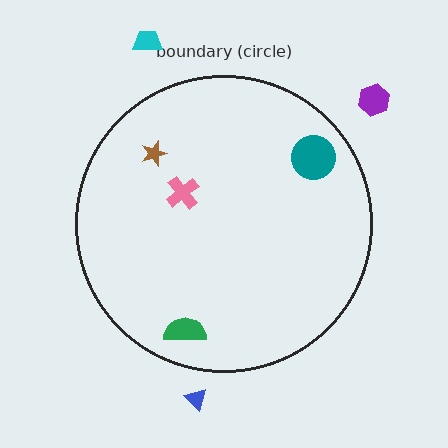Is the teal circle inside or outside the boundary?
Inside.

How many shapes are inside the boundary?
4 inside, 3 outside.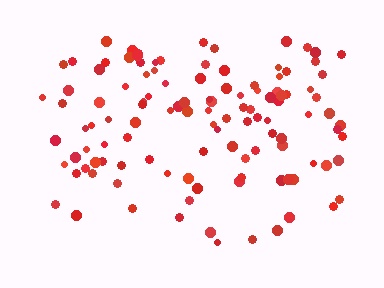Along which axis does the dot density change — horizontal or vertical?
Vertical.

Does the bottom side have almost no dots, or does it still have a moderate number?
Still a moderate number, just noticeably fewer than the top.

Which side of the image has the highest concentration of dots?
The top.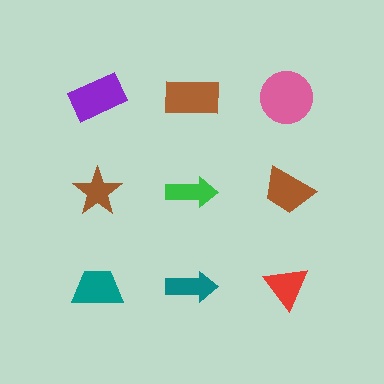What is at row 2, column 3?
A brown trapezoid.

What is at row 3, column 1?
A teal trapezoid.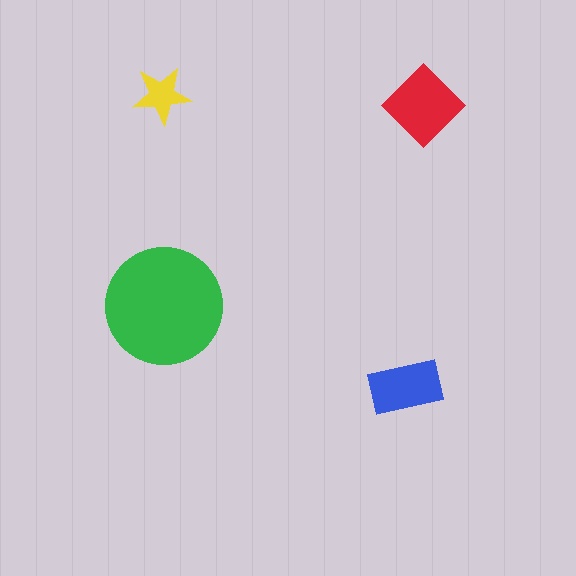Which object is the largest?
The green circle.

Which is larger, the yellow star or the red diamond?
The red diamond.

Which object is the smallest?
The yellow star.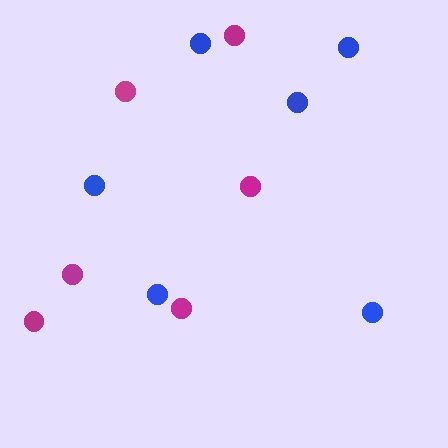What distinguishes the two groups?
There are 2 groups: one group of magenta circles (6) and one group of blue circles (6).